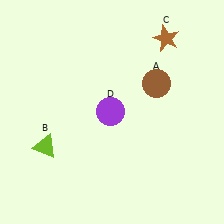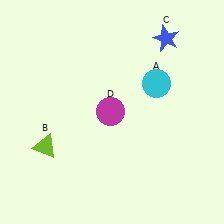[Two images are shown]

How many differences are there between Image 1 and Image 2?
There are 3 differences between the two images.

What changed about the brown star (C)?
In Image 1, C is brown. In Image 2, it changed to blue.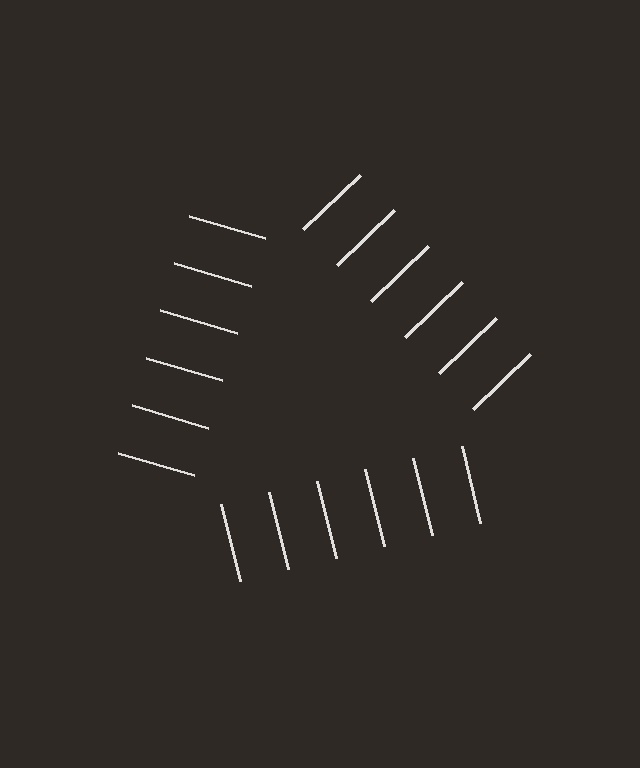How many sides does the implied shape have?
3 sides — the line-ends trace a triangle.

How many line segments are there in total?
18 — 6 along each of the 3 edges.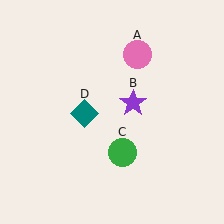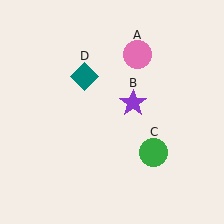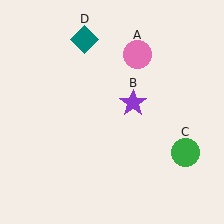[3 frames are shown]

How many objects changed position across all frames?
2 objects changed position: green circle (object C), teal diamond (object D).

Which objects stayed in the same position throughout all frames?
Pink circle (object A) and purple star (object B) remained stationary.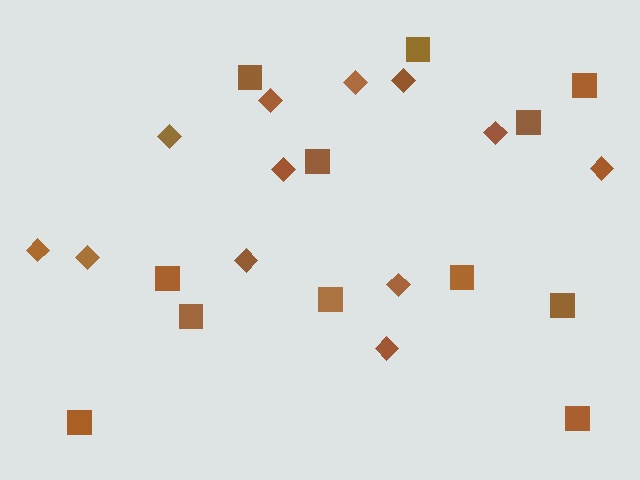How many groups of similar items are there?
There are 2 groups: one group of diamonds (12) and one group of squares (12).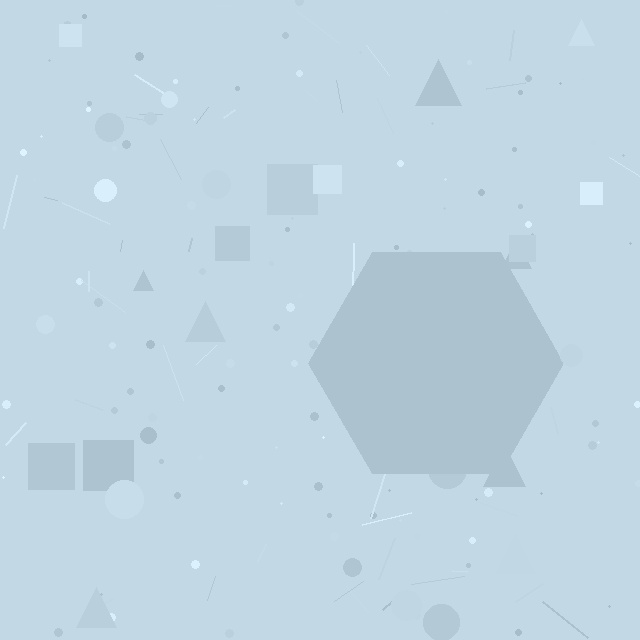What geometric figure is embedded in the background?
A hexagon is embedded in the background.